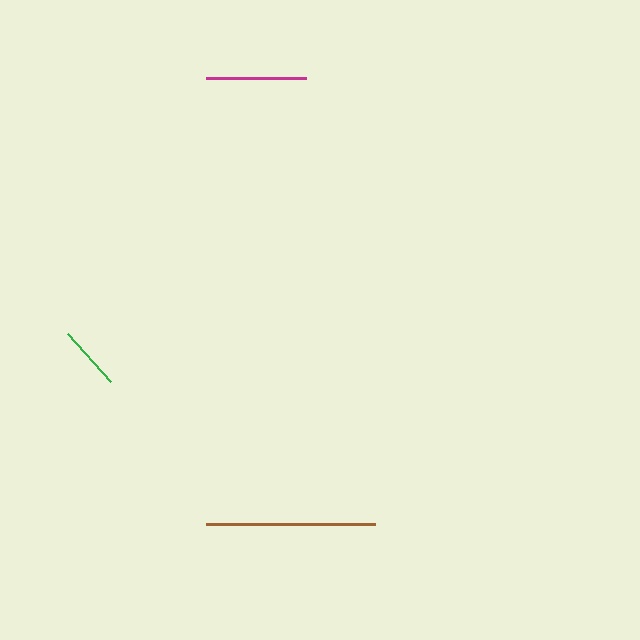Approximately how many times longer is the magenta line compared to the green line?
The magenta line is approximately 1.5 times the length of the green line.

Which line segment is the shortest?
The green line is the shortest at approximately 65 pixels.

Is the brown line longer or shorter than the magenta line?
The brown line is longer than the magenta line.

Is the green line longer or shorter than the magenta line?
The magenta line is longer than the green line.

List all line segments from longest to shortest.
From longest to shortest: brown, magenta, green.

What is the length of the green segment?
The green segment is approximately 65 pixels long.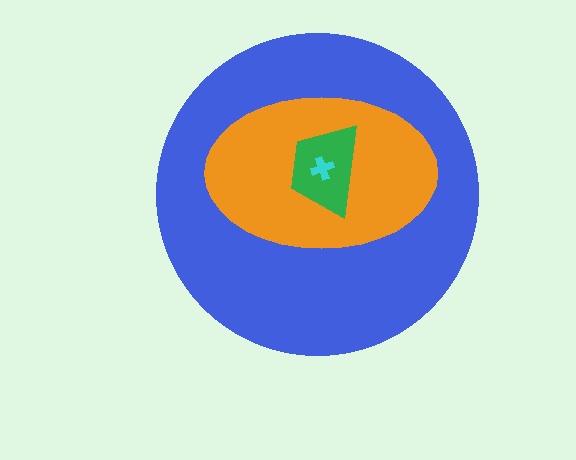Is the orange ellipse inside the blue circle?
Yes.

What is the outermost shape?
The blue circle.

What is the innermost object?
The cyan cross.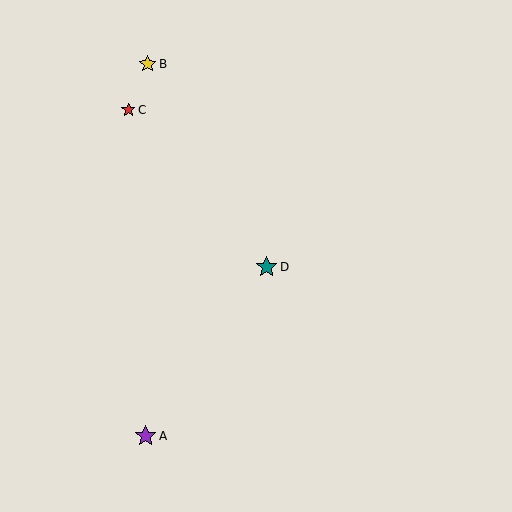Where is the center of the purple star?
The center of the purple star is at (146, 436).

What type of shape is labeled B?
Shape B is a yellow star.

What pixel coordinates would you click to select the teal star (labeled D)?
Click at (267, 267) to select the teal star D.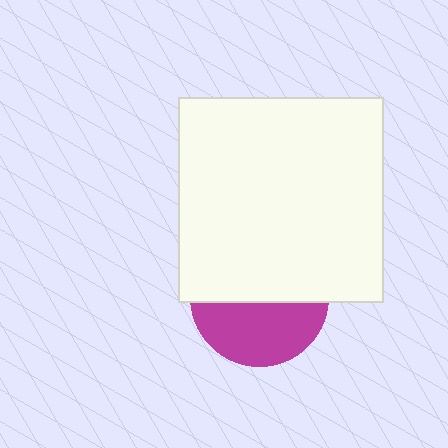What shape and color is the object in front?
The object in front is a white square.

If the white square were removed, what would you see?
You would see the complete magenta circle.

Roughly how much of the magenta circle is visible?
A small part of it is visible (roughly 44%).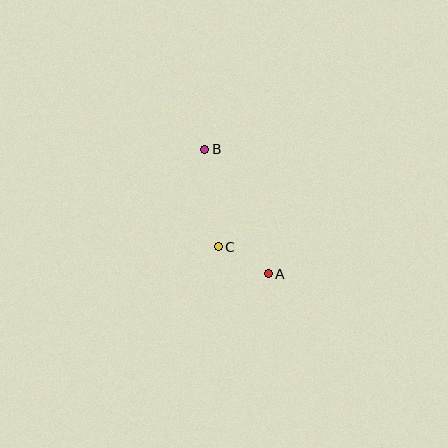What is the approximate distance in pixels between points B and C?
The distance between B and C is approximately 99 pixels.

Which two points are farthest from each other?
Points A and B are farthest from each other.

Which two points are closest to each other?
Points A and C are closest to each other.